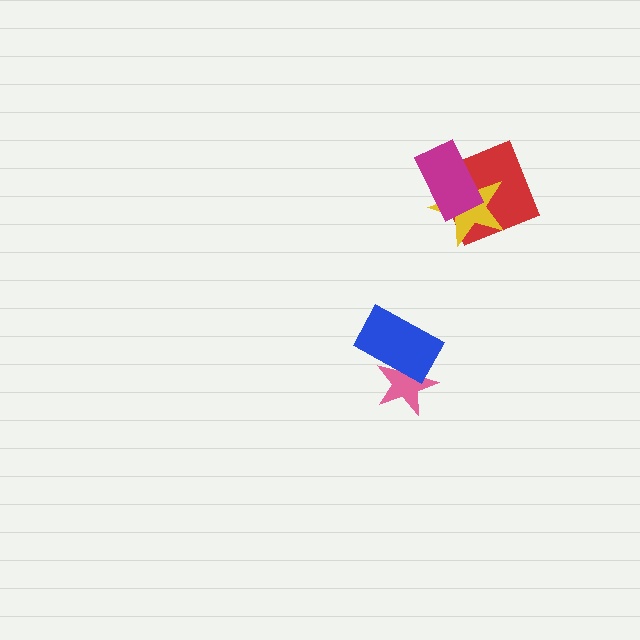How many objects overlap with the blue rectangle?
1 object overlaps with the blue rectangle.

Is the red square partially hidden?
Yes, it is partially covered by another shape.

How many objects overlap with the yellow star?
2 objects overlap with the yellow star.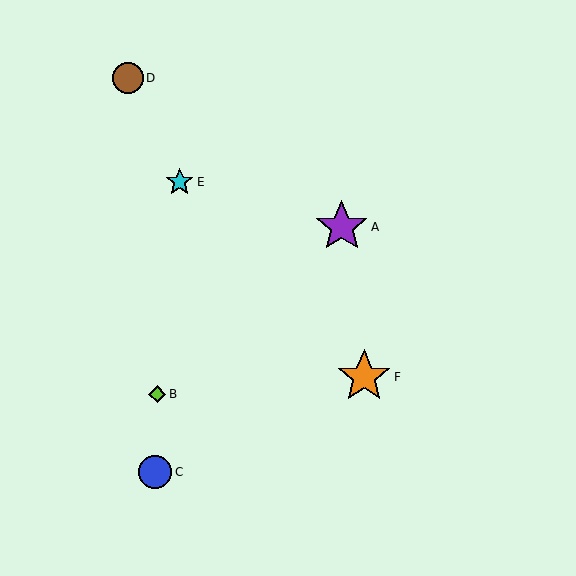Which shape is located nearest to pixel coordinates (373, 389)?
The orange star (labeled F) at (364, 377) is nearest to that location.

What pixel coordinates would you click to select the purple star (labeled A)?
Click at (342, 227) to select the purple star A.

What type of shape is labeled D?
Shape D is a brown circle.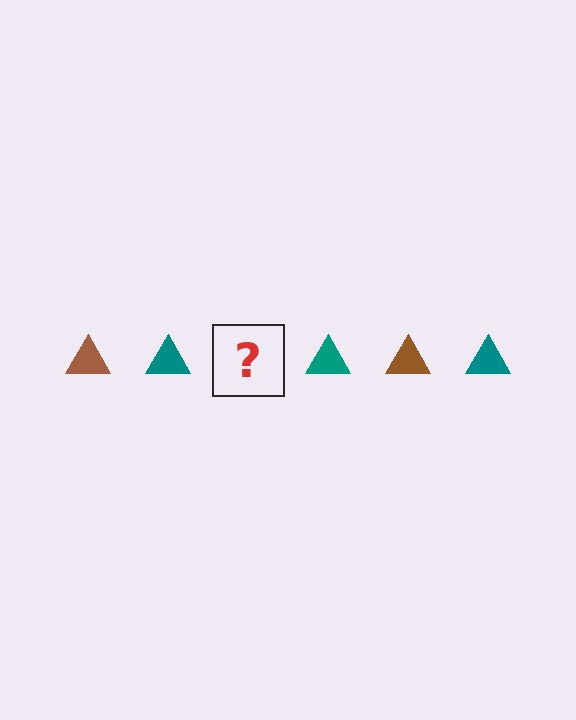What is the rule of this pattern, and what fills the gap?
The rule is that the pattern cycles through brown, teal triangles. The gap should be filled with a brown triangle.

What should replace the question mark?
The question mark should be replaced with a brown triangle.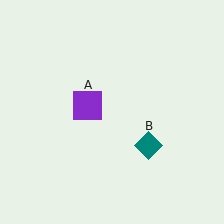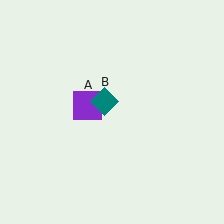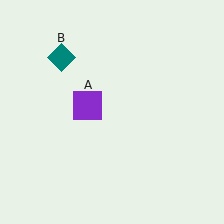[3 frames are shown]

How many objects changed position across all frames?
1 object changed position: teal diamond (object B).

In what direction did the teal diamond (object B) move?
The teal diamond (object B) moved up and to the left.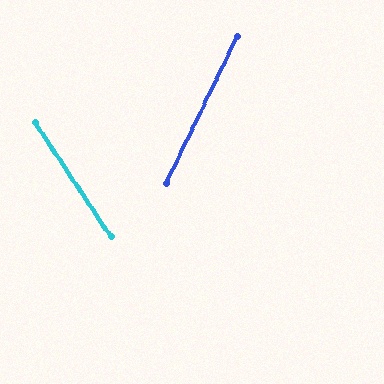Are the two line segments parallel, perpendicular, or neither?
Neither parallel nor perpendicular — they differ by about 60°.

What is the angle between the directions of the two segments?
Approximately 60 degrees.